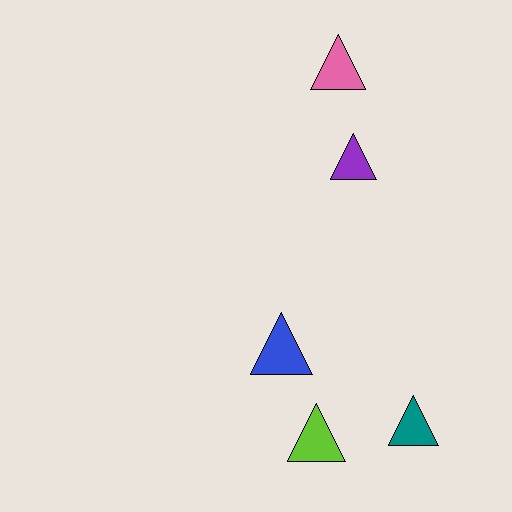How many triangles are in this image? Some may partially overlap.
There are 5 triangles.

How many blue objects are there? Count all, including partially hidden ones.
There is 1 blue object.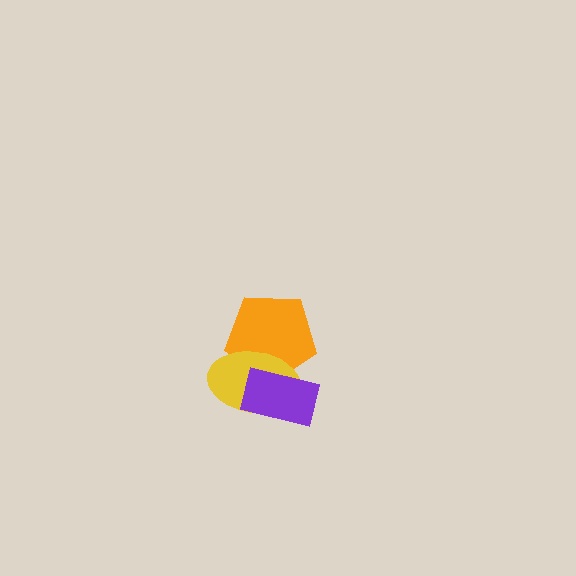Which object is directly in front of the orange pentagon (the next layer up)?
The yellow ellipse is directly in front of the orange pentagon.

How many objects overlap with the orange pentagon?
2 objects overlap with the orange pentagon.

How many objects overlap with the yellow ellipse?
2 objects overlap with the yellow ellipse.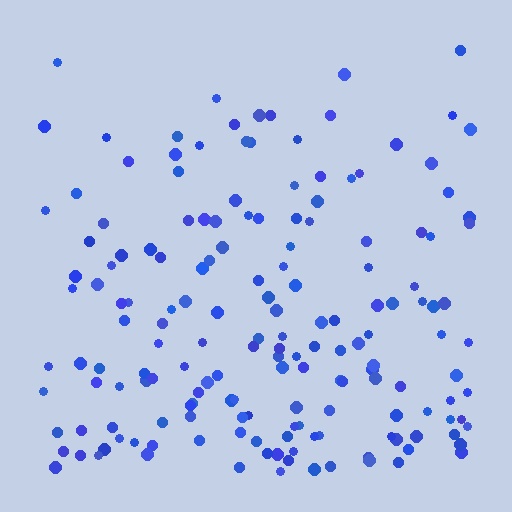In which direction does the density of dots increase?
From top to bottom, with the bottom side densest.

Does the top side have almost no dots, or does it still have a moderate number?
Still a moderate number, just noticeably fewer than the bottom.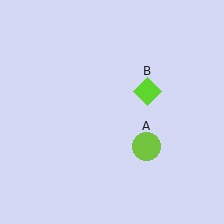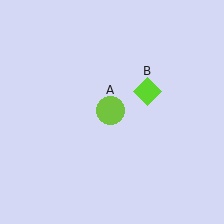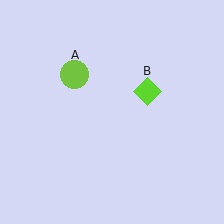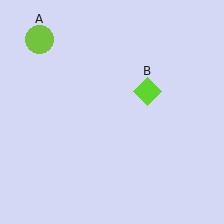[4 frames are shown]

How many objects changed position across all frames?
1 object changed position: lime circle (object A).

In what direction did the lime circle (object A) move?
The lime circle (object A) moved up and to the left.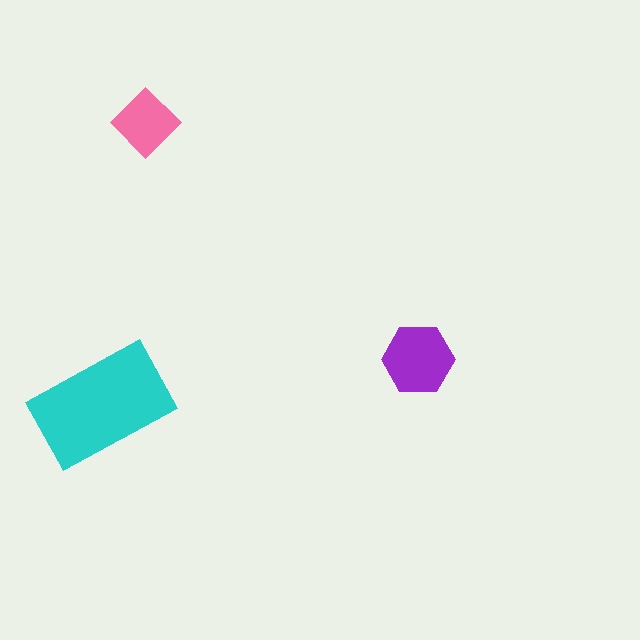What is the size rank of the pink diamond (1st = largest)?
3rd.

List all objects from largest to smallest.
The cyan rectangle, the purple hexagon, the pink diamond.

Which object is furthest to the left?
The cyan rectangle is leftmost.